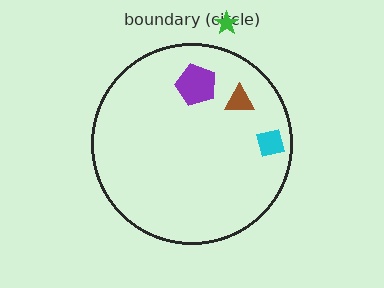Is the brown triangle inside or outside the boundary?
Inside.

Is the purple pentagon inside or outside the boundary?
Inside.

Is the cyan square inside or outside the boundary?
Inside.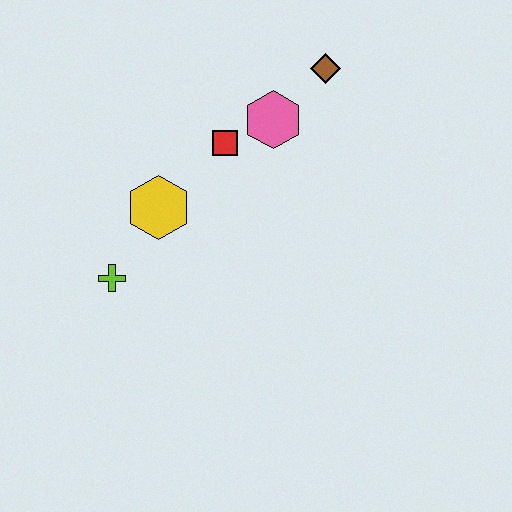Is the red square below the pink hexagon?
Yes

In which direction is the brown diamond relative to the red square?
The brown diamond is to the right of the red square.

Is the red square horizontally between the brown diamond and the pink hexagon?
No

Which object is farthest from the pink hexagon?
The lime cross is farthest from the pink hexagon.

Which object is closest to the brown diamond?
The pink hexagon is closest to the brown diamond.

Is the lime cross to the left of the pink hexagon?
Yes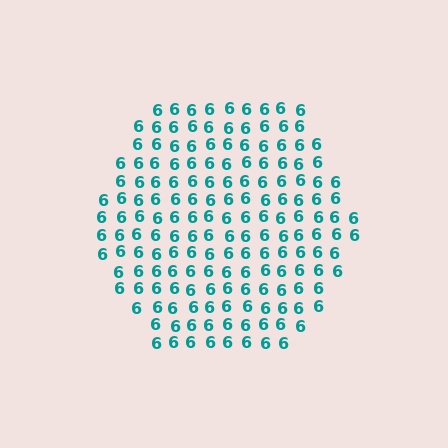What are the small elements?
The small elements are digit 6's.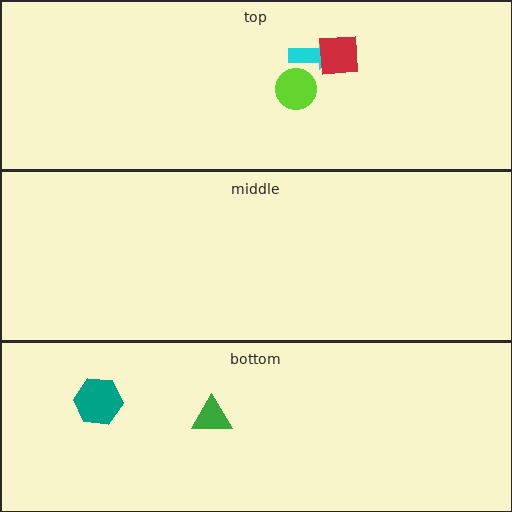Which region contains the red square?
The top region.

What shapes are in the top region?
The cyan arrow, the red square, the lime circle.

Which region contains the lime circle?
The top region.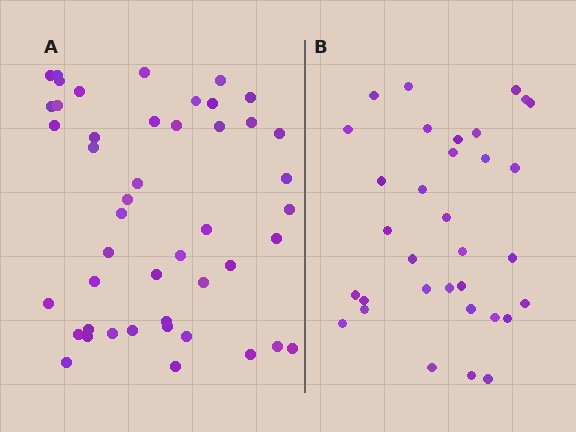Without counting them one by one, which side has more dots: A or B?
Region A (the left region) has more dots.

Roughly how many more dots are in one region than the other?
Region A has approximately 15 more dots than region B.